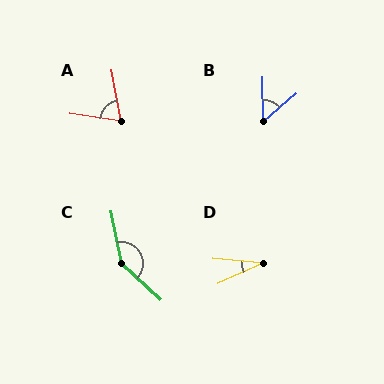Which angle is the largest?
C, at approximately 144 degrees.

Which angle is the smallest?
D, at approximately 30 degrees.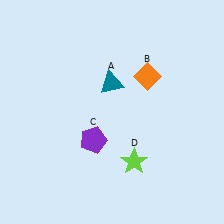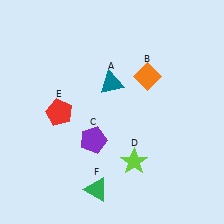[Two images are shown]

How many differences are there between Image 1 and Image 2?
There are 2 differences between the two images.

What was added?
A red pentagon (E), a green triangle (F) were added in Image 2.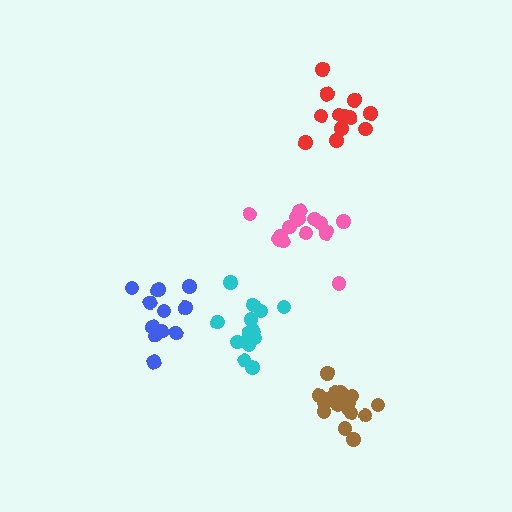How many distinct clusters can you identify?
There are 5 distinct clusters.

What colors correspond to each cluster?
The clusters are colored: cyan, blue, red, pink, brown.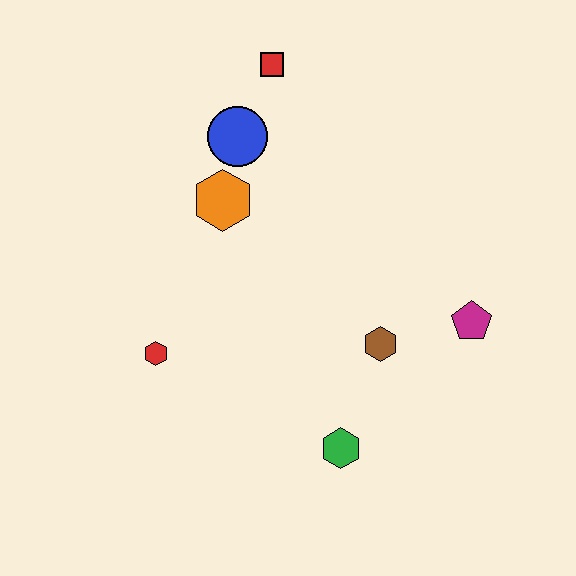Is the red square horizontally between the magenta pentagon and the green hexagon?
No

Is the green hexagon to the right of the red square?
Yes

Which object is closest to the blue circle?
The orange hexagon is closest to the blue circle.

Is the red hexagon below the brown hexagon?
Yes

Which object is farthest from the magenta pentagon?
The red square is farthest from the magenta pentagon.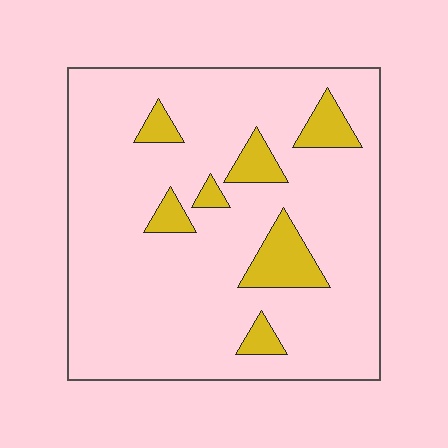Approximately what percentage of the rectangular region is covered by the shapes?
Approximately 15%.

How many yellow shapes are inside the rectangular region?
7.